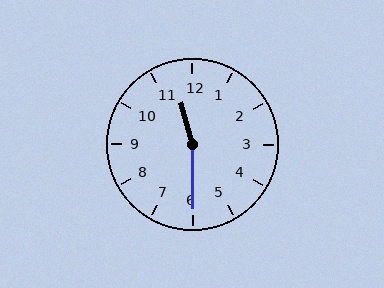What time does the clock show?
11:30.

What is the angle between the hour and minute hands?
Approximately 165 degrees.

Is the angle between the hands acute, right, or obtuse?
It is obtuse.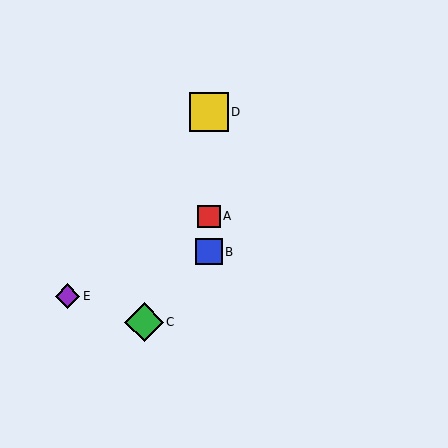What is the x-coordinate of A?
Object A is at x≈209.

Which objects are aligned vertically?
Objects A, B, D are aligned vertically.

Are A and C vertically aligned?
No, A is at x≈209 and C is at x≈144.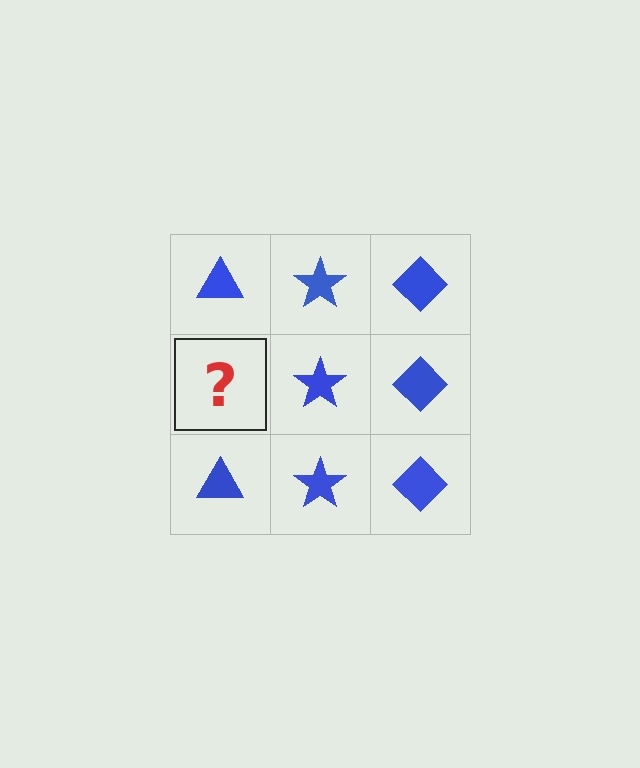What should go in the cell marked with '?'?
The missing cell should contain a blue triangle.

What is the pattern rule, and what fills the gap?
The rule is that each column has a consistent shape. The gap should be filled with a blue triangle.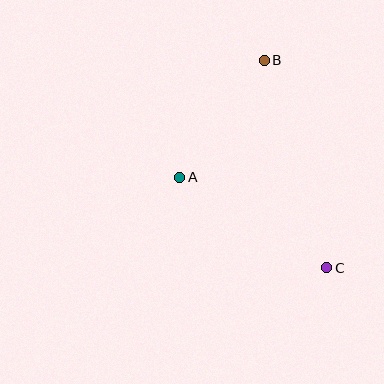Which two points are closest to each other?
Points A and B are closest to each other.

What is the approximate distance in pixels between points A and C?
The distance between A and C is approximately 173 pixels.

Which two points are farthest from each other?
Points B and C are farthest from each other.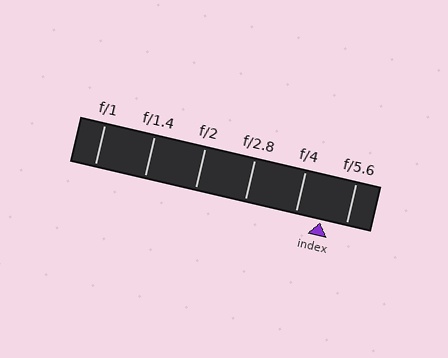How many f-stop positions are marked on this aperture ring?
There are 6 f-stop positions marked.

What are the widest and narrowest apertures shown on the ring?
The widest aperture shown is f/1 and the narrowest is f/5.6.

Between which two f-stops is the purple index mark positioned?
The index mark is between f/4 and f/5.6.